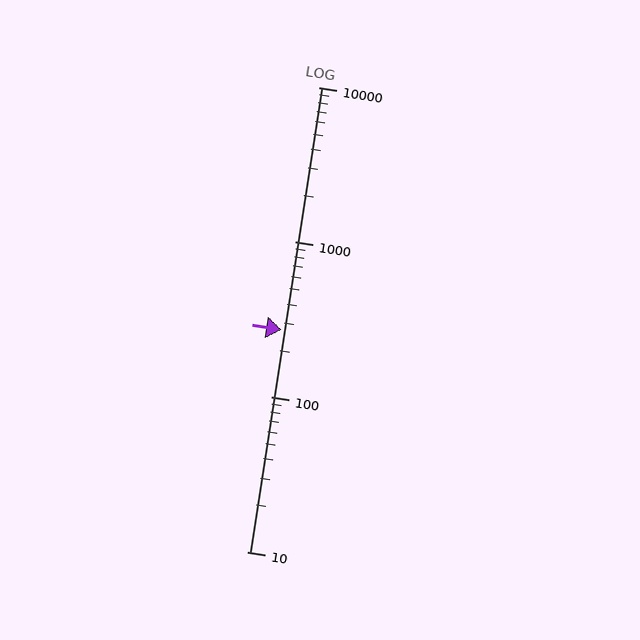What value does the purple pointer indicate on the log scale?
The pointer indicates approximately 270.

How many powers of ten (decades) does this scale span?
The scale spans 3 decades, from 10 to 10000.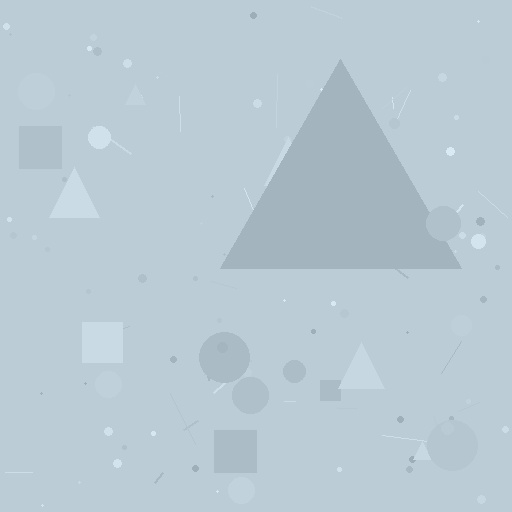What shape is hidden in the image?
A triangle is hidden in the image.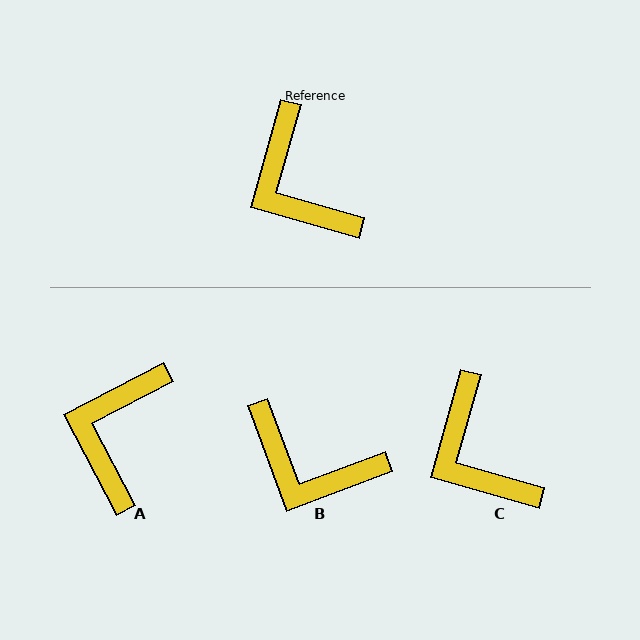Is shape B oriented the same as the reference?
No, it is off by about 36 degrees.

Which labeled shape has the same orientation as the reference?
C.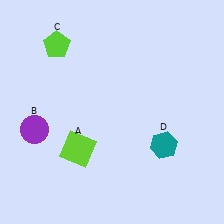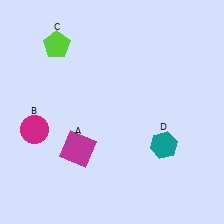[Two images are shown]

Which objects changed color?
A changed from lime to magenta. B changed from purple to magenta.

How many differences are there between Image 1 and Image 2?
There are 2 differences between the two images.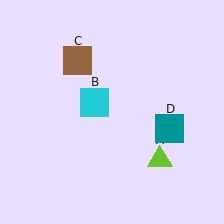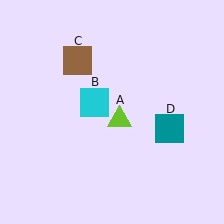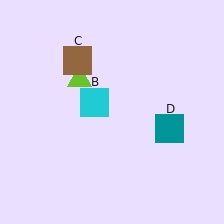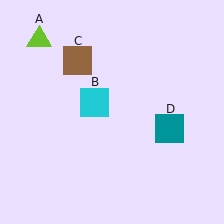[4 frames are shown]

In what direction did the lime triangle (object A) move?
The lime triangle (object A) moved up and to the left.